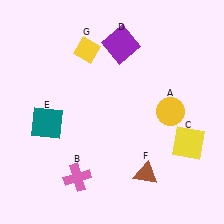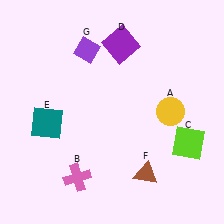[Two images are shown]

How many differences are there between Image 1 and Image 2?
There are 2 differences between the two images.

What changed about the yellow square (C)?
In Image 1, C is yellow. In Image 2, it changed to lime.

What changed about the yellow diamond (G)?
In Image 1, G is yellow. In Image 2, it changed to purple.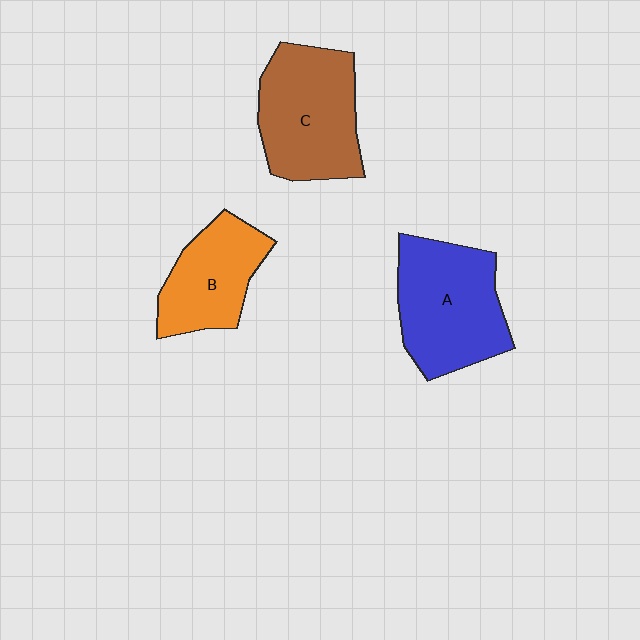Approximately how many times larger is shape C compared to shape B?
Approximately 1.4 times.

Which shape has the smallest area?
Shape B (orange).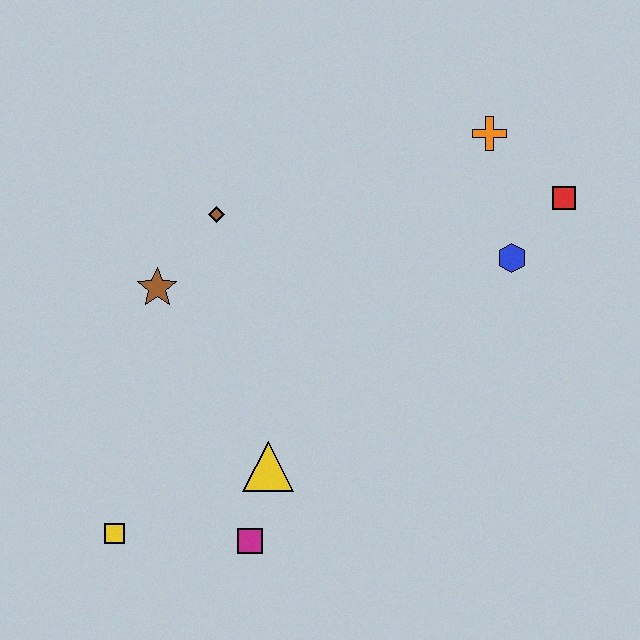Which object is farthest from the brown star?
The red square is farthest from the brown star.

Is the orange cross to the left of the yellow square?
No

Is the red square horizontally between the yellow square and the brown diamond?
No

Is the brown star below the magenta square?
No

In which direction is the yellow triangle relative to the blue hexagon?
The yellow triangle is to the left of the blue hexagon.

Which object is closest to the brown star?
The brown diamond is closest to the brown star.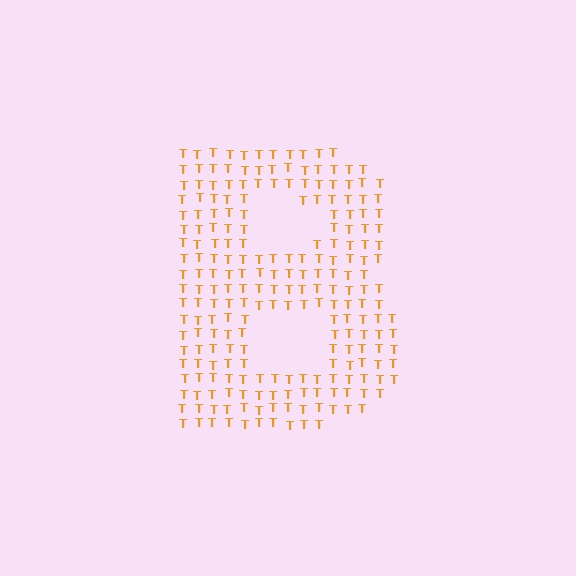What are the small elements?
The small elements are letter T's.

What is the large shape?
The large shape is the letter B.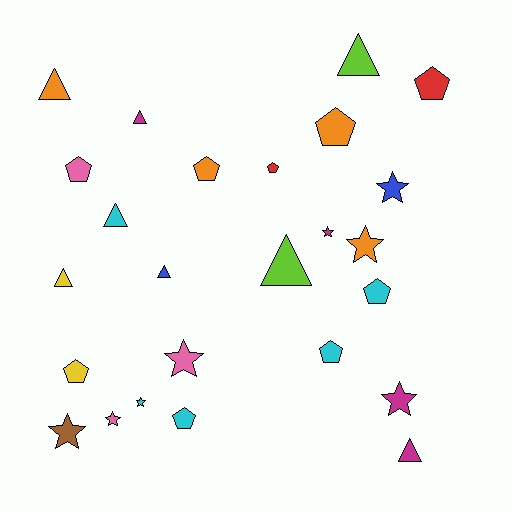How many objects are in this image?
There are 25 objects.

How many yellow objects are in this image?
There are 2 yellow objects.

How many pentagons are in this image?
There are 9 pentagons.